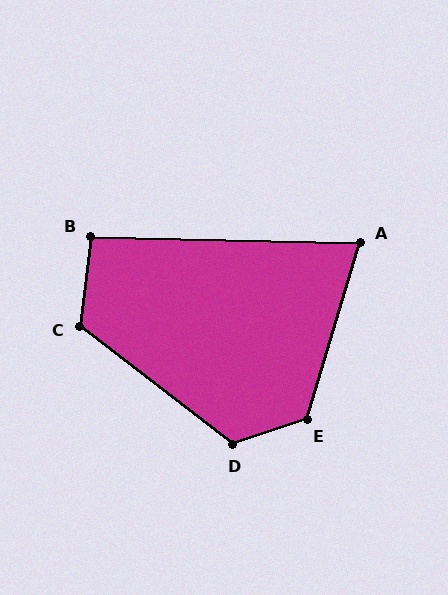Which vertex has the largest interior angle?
E, at approximately 126 degrees.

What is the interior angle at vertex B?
Approximately 95 degrees (obtuse).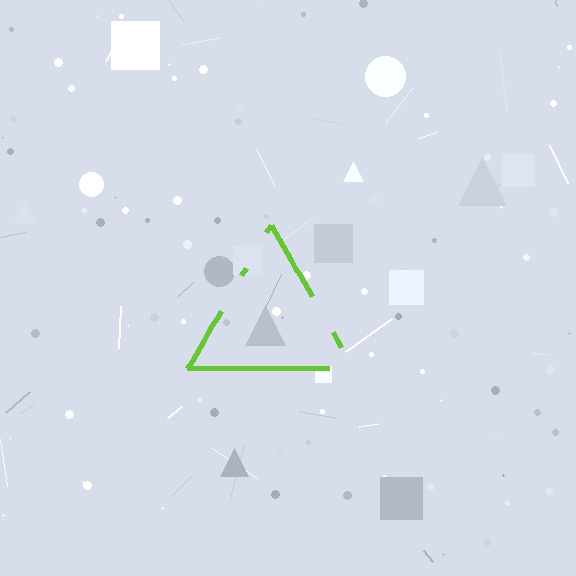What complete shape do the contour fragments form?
The contour fragments form a triangle.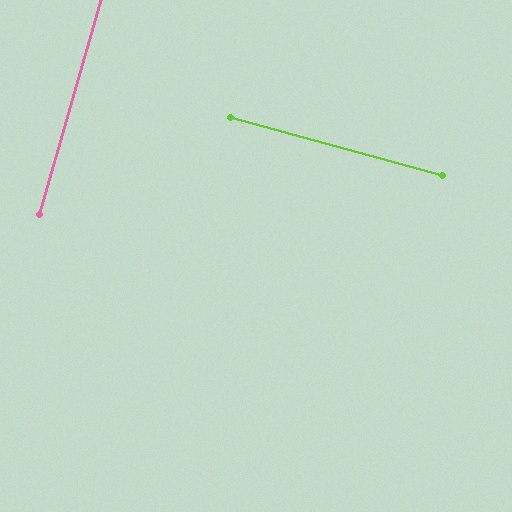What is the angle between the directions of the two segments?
Approximately 89 degrees.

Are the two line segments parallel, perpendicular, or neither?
Perpendicular — they meet at approximately 89°.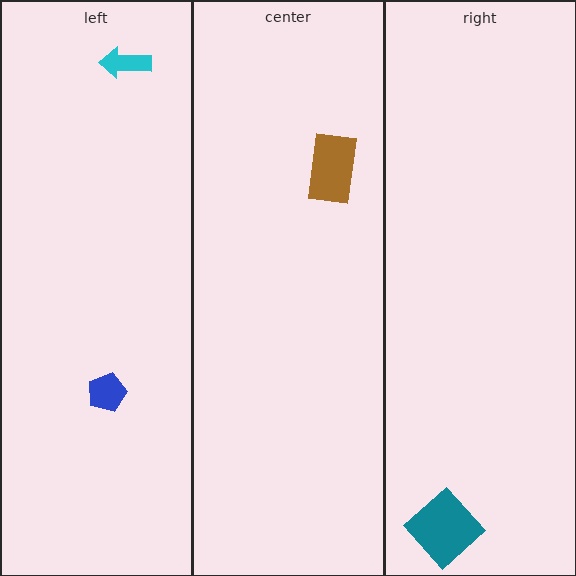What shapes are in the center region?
The brown rectangle.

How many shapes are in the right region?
1.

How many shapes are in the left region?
2.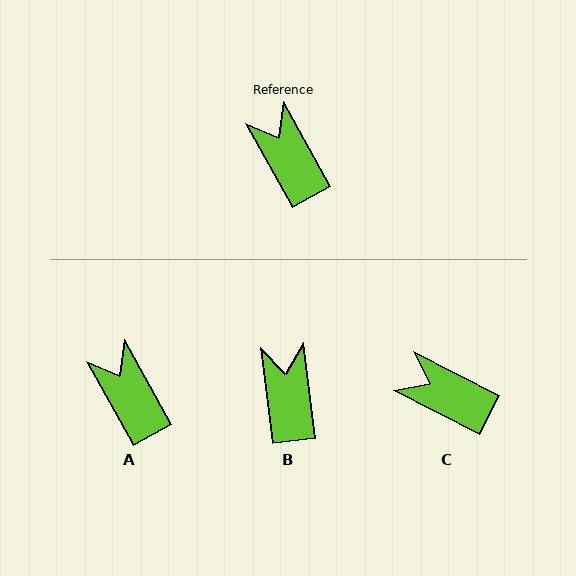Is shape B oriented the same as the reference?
No, it is off by about 23 degrees.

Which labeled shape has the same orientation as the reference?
A.